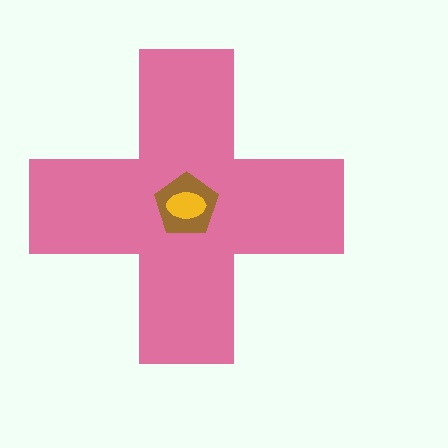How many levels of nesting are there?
3.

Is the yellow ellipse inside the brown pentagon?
Yes.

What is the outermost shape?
The pink cross.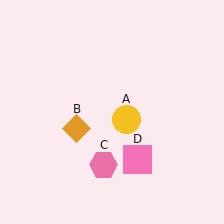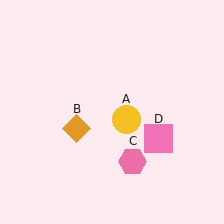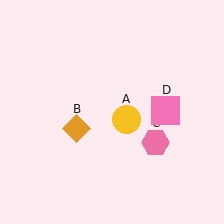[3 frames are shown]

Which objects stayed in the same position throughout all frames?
Yellow circle (object A) and orange diamond (object B) remained stationary.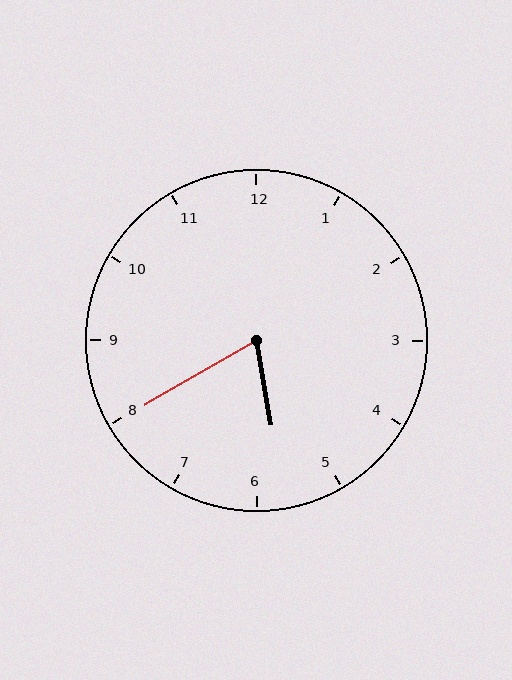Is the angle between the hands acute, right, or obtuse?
It is acute.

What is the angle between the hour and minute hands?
Approximately 70 degrees.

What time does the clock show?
5:40.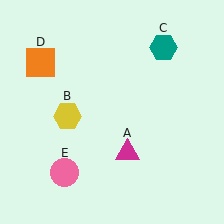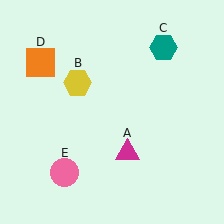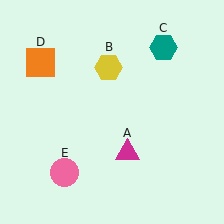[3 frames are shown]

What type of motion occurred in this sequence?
The yellow hexagon (object B) rotated clockwise around the center of the scene.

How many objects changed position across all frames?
1 object changed position: yellow hexagon (object B).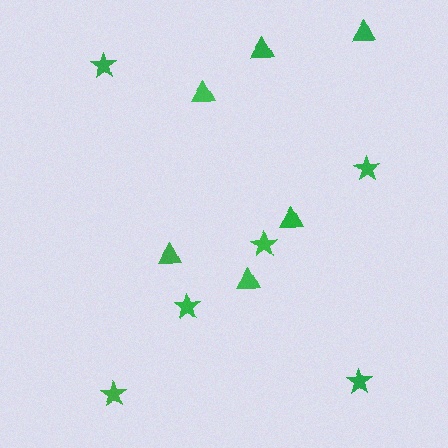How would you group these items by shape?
There are 2 groups: one group of triangles (6) and one group of stars (6).